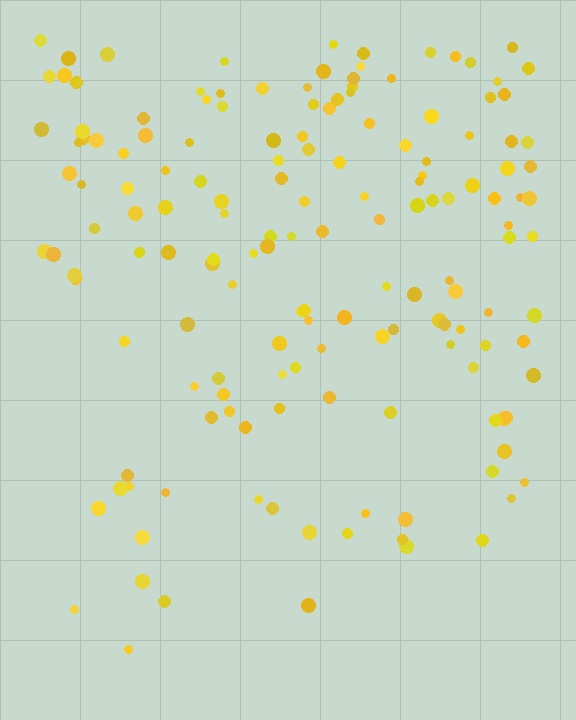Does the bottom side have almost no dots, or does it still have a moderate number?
Still a moderate number, just noticeably fewer than the top.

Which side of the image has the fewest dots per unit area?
The bottom.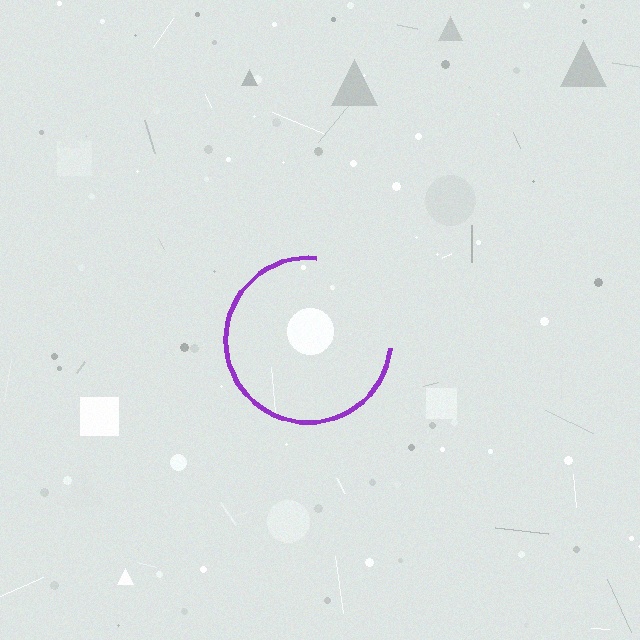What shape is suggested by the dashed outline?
The dashed outline suggests a circle.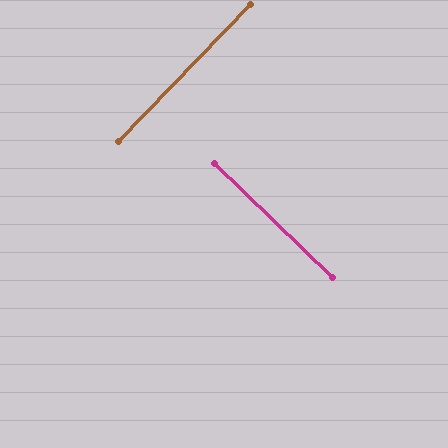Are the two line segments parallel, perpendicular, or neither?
Perpendicular — they meet at approximately 90°.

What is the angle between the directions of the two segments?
Approximately 90 degrees.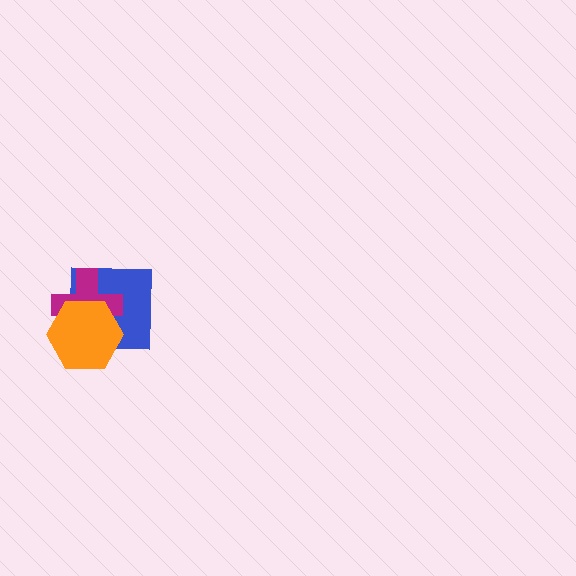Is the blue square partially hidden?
Yes, it is partially covered by another shape.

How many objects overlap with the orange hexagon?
2 objects overlap with the orange hexagon.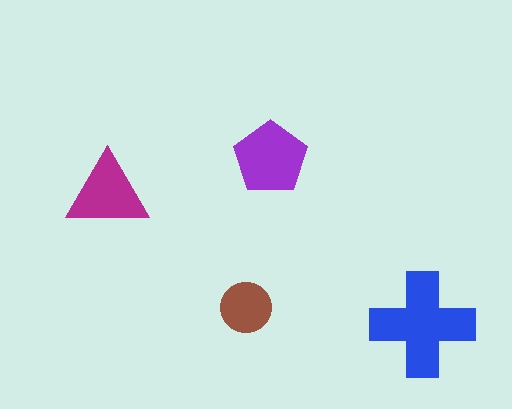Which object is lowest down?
The blue cross is bottommost.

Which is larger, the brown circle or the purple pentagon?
The purple pentagon.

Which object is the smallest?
The brown circle.